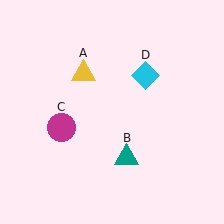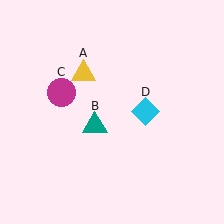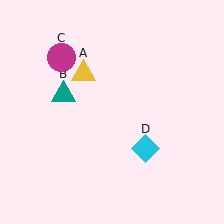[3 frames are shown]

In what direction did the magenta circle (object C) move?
The magenta circle (object C) moved up.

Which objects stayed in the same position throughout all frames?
Yellow triangle (object A) remained stationary.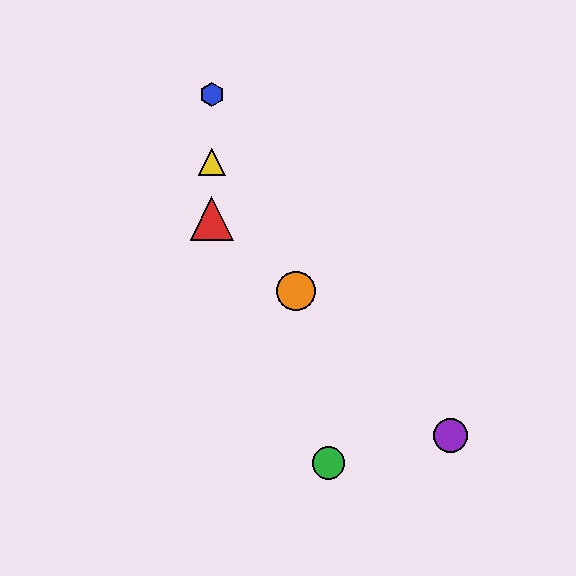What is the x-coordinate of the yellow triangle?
The yellow triangle is at x≈212.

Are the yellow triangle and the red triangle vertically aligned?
Yes, both are at x≈212.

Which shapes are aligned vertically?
The red triangle, the blue hexagon, the yellow triangle are aligned vertically.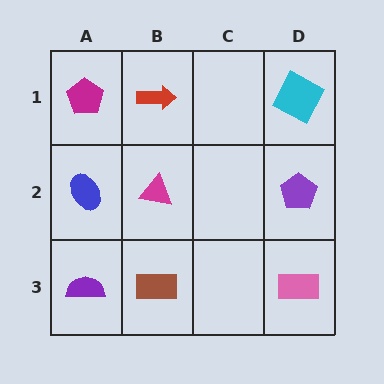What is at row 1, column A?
A magenta pentagon.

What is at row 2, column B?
A magenta triangle.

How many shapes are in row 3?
3 shapes.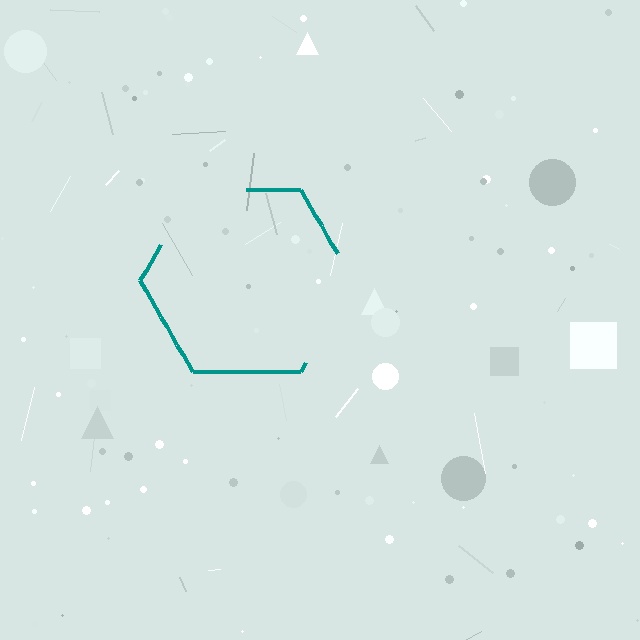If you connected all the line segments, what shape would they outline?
They would outline a hexagon.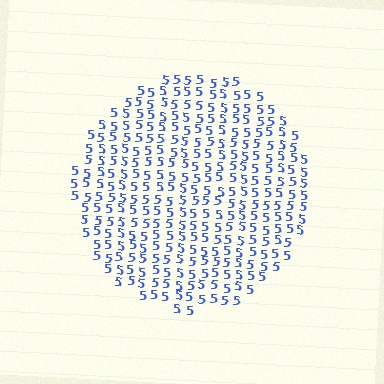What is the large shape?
The large shape is a circle.